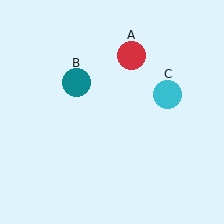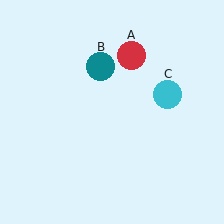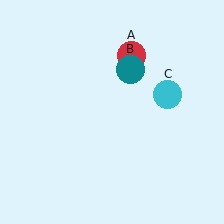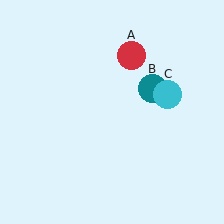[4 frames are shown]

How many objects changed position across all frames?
1 object changed position: teal circle (object B).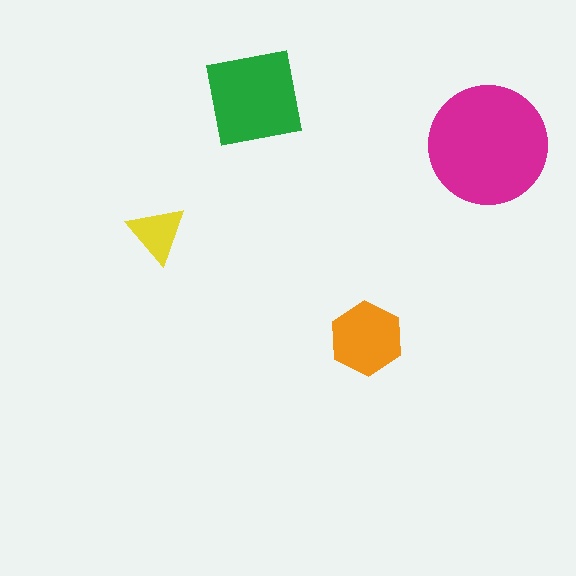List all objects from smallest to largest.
The yellow triangle, the orange hexagon, the green square, the magenta circle.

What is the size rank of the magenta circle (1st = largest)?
1st.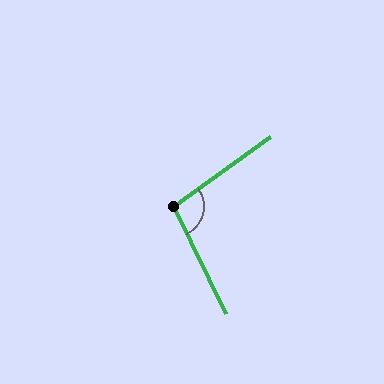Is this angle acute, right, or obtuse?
It is obtuse.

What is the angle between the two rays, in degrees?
Approximately 100 degrees.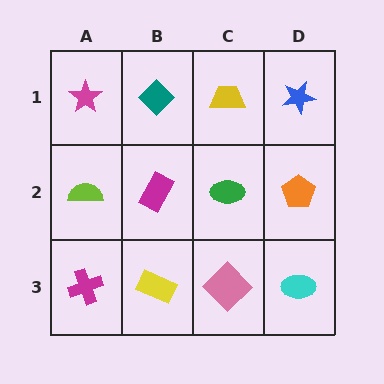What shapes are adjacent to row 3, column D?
An orange pentagon (row 2, column D), a pink diamond (row 3, column C).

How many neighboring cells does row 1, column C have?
3.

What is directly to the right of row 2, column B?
A green ellipse.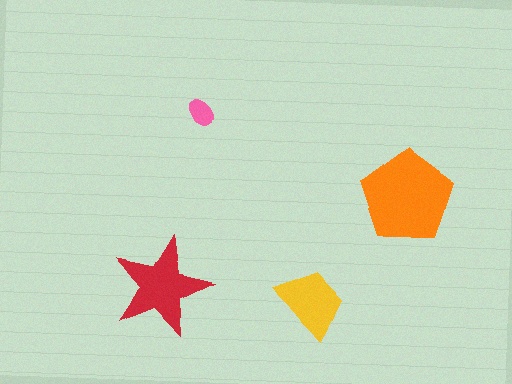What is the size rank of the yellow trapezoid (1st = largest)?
3rd.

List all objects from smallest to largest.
The pink ellipse, the yellow trapezoid, the red star, the orange pentagon.